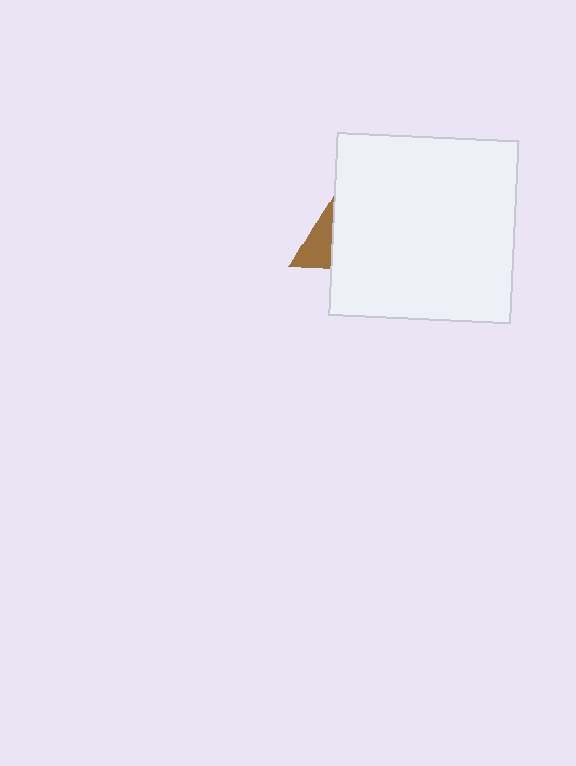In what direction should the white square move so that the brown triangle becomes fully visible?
The white square should move right. That is the shortest direction to clear the overlap and leave the brown triangle fully visible.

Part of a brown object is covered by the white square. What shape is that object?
It is a triangle.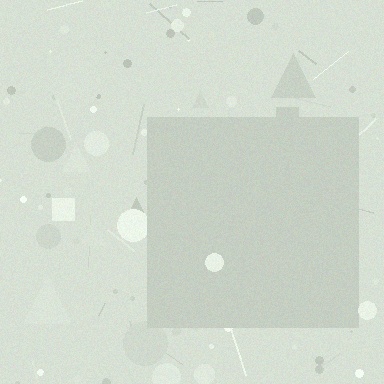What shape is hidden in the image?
A square is hidden in the image.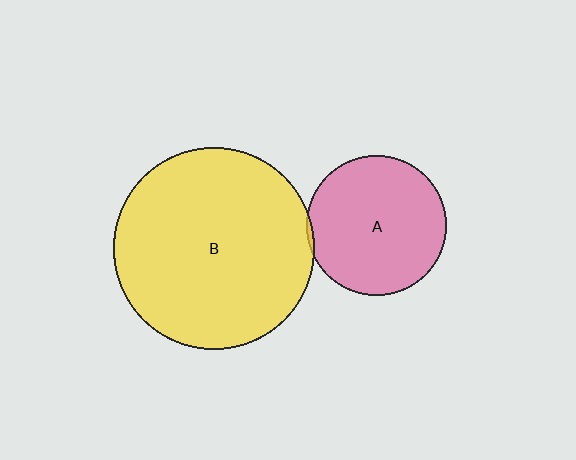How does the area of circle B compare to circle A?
Approximately 2.1 times.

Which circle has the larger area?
Circle B (yellow).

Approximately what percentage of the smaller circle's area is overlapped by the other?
Approximately 5%.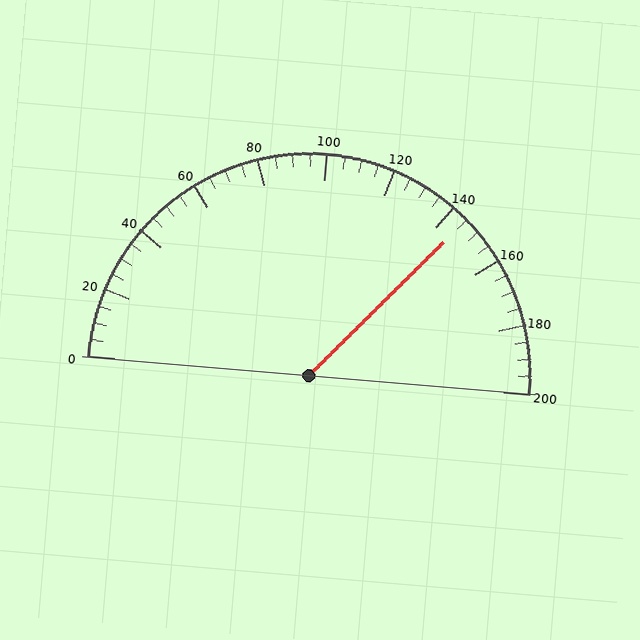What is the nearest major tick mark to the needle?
The nearest major tick mark is 140.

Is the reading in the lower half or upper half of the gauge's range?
The reading is in the upper half of the range (0 to 200).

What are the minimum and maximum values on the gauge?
The gauge ranges from 0 to 200.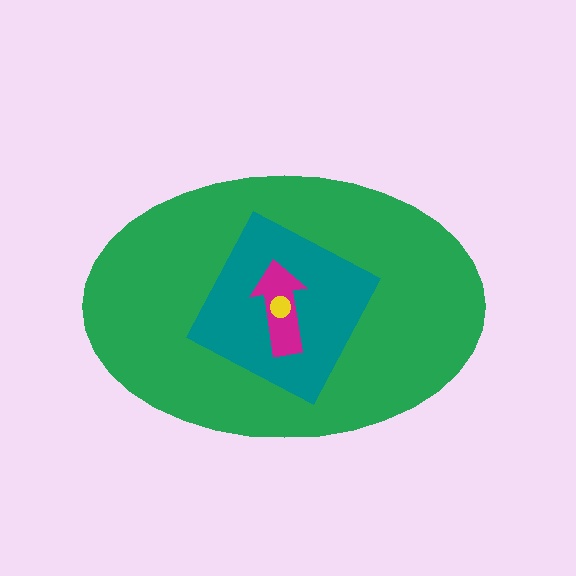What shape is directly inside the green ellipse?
The teal square.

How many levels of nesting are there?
4.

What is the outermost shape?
The green ellipse.